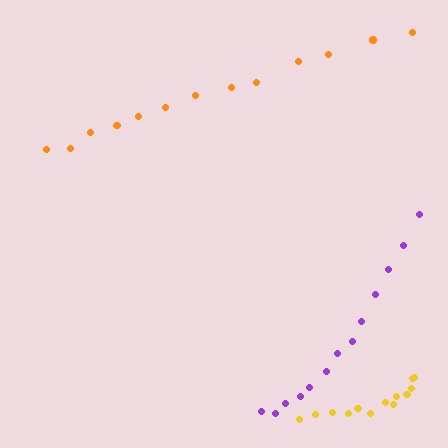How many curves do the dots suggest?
There are 3 distinct paths.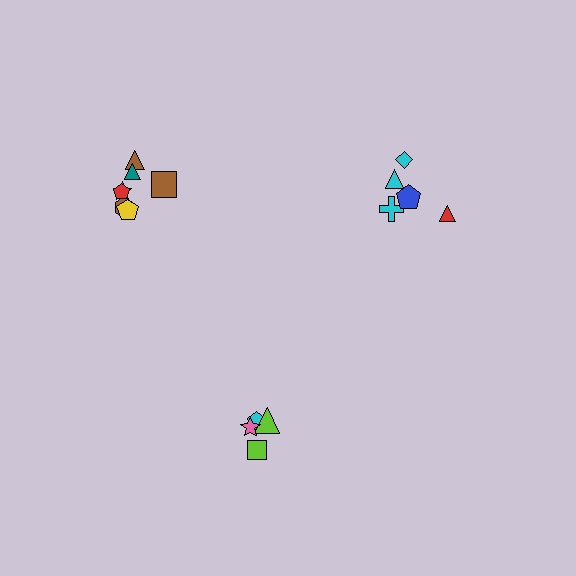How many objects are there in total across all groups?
There are 16 objects.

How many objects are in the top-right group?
There are 5 objects.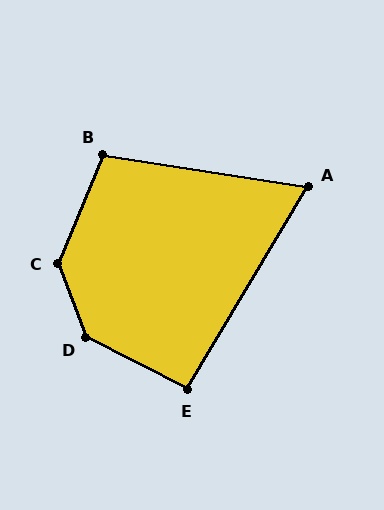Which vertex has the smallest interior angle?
A, at approximately 68 degrees.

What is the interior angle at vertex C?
Approximately 137 degrees (obtuse).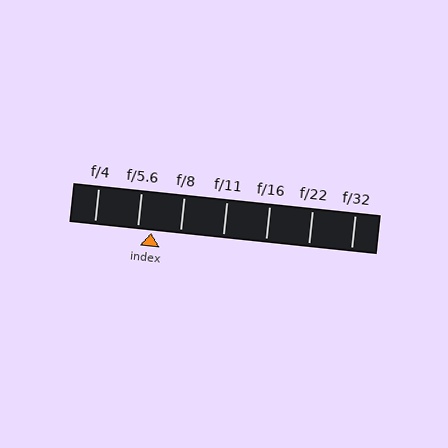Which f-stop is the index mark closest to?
The index mark is closest to f/5.6.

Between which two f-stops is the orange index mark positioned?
The index mark is between f/5.6 and f/8.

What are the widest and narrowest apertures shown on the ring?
The widest aperture shown is f/4 and the narrowest is f/32.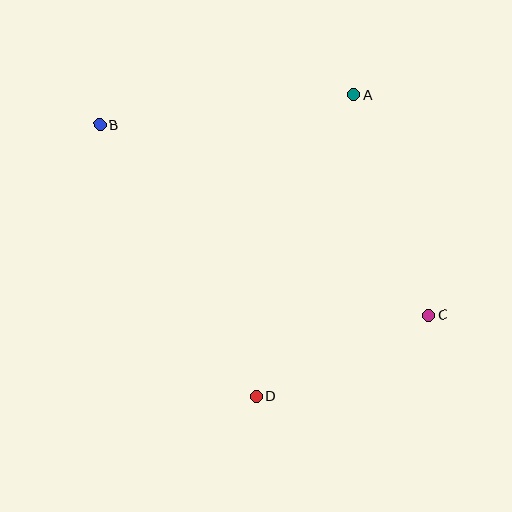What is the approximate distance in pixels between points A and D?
The distance between A and D is approximately 317 pixels.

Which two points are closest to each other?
Points C and D are closest to each other.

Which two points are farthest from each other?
Points B and C are farthest from each other.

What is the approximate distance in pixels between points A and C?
The distance between A and C is approximately 233 pixels.